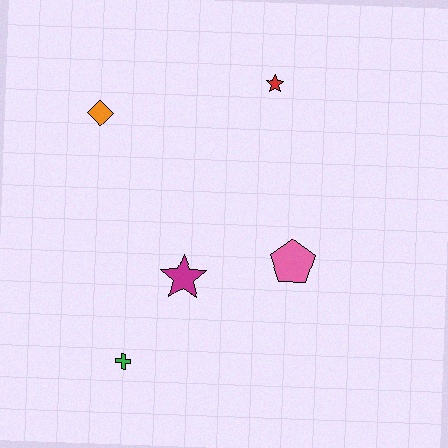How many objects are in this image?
There are 5 objects.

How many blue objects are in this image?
There are no blue objects.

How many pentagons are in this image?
There is 1 pentagon.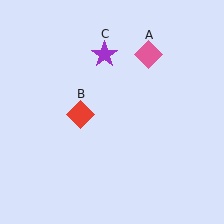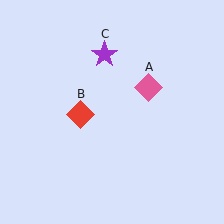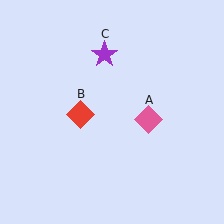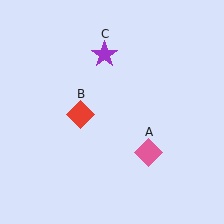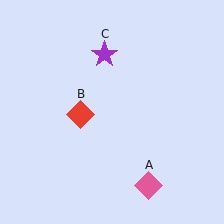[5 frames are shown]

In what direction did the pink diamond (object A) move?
The pink diamond (object A) moved down.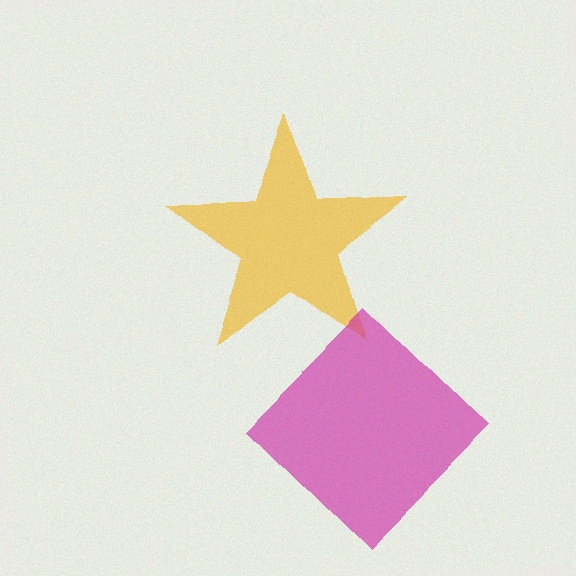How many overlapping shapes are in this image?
There are 2 overlapping shapes in the image.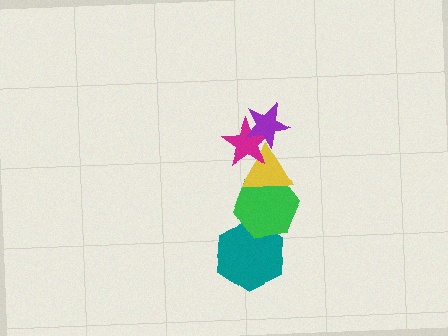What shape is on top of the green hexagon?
The yellow triangle is on top of the green hexagon.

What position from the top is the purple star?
The purple star is 1st from the top.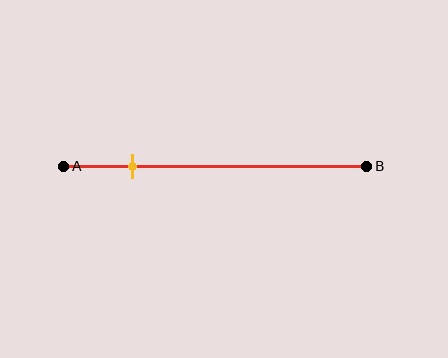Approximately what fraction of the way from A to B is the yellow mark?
The yellow mark is approximately 25% of the way from A to B.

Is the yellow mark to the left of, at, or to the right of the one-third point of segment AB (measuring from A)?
The yellow mark is to the left of the one-third point of segment AB.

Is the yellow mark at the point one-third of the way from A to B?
No, the mark is at about 25% from A, not at the 33% one-third point.